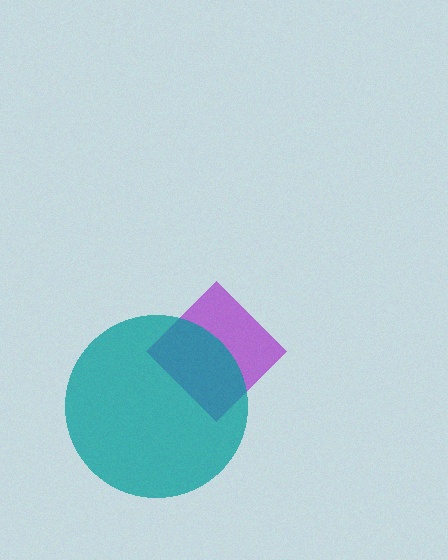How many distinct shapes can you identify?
There are 2 distinct shapes: a purple diamond, a teal circle.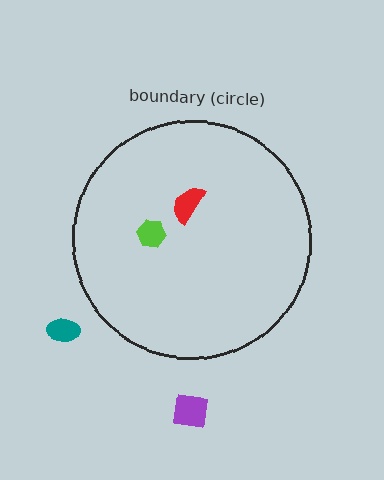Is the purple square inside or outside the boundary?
Outside.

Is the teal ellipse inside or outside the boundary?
Outside.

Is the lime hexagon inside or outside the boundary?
Inside.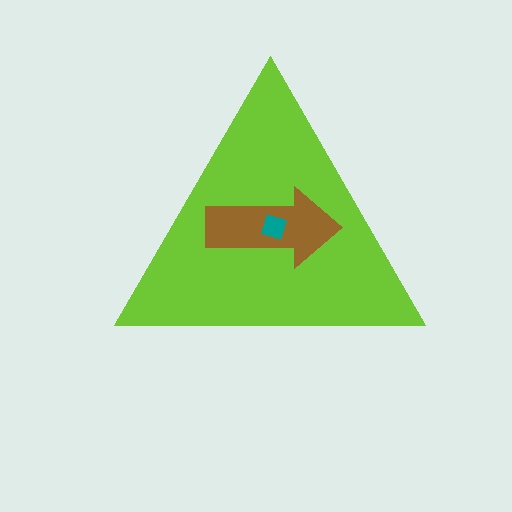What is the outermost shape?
The lime triangle.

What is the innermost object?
The teal square.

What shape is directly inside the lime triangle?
The brown arrow.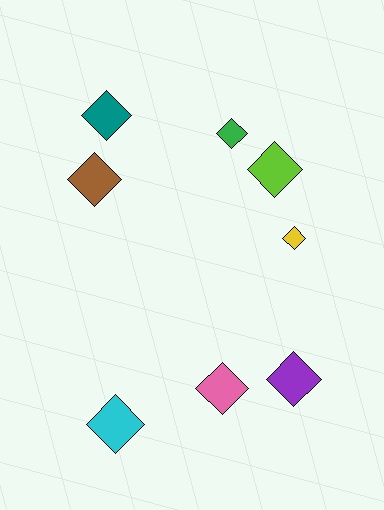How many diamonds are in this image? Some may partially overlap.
There are 8 diamonds.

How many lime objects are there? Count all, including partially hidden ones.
There is 1 lime object.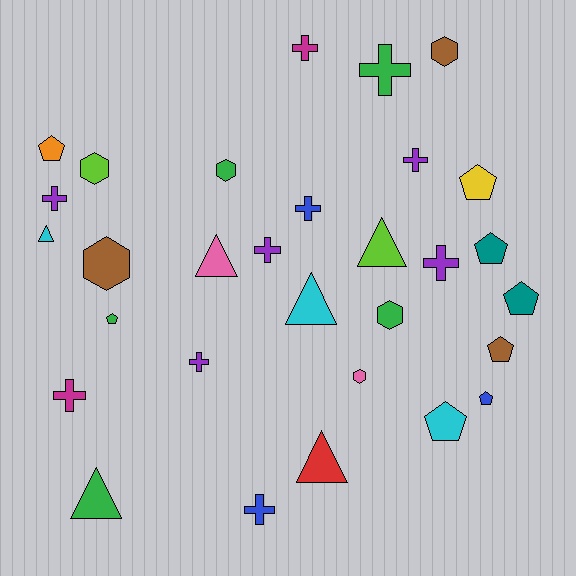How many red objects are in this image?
There is 1 red object.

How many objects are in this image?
There are 30 objects.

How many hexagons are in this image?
There are 6 hexagons.